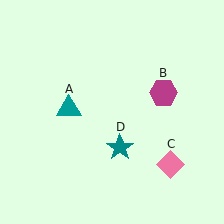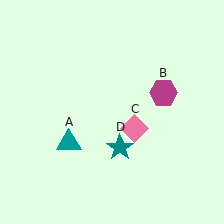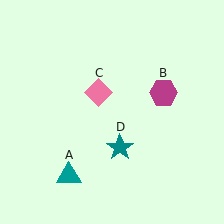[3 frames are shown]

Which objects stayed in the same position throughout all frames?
Magenta hexagon (object B) and teal star (object D) remained stationary.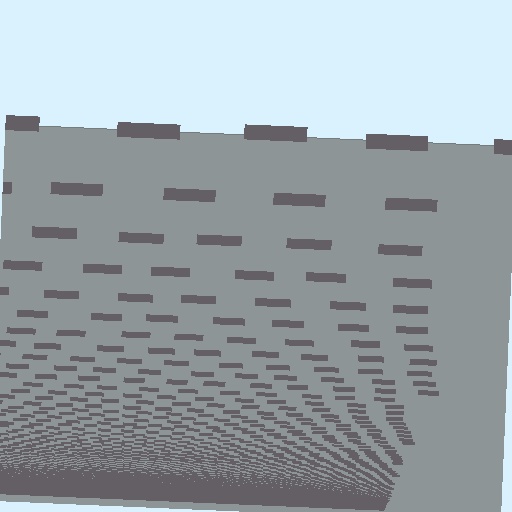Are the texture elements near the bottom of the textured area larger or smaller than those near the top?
Smaller. The gradient is inverted — elements near the bottom are smaller and denser.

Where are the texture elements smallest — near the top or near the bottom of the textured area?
Near the bottom.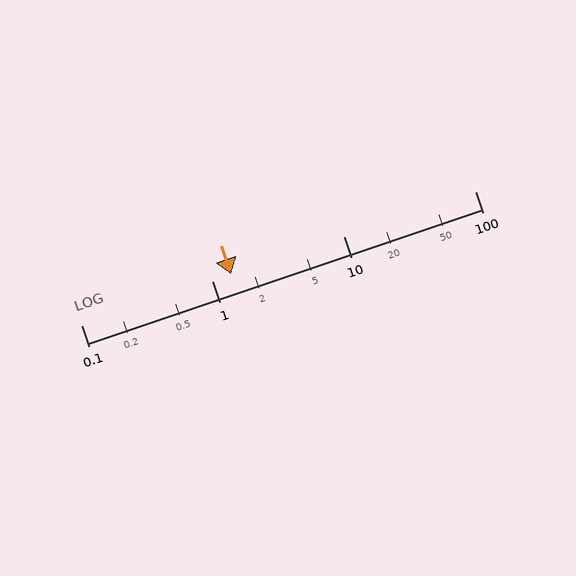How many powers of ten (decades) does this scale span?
The scale spans 3 decades, from 0.1 to 100.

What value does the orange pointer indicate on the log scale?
The pointer indicates approximately 1.4.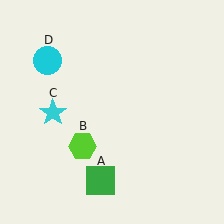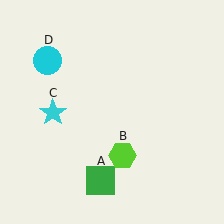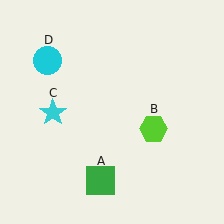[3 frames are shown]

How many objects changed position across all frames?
1 object changed position: lime hexagon (object B).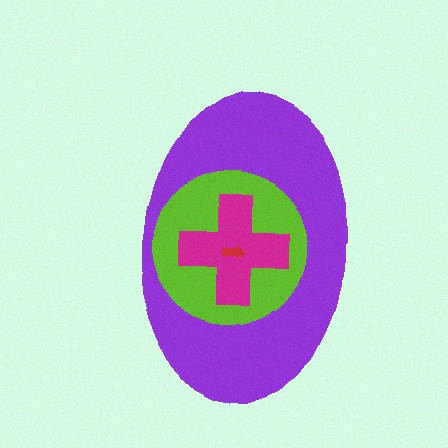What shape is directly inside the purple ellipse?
The lime circle.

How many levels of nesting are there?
4.